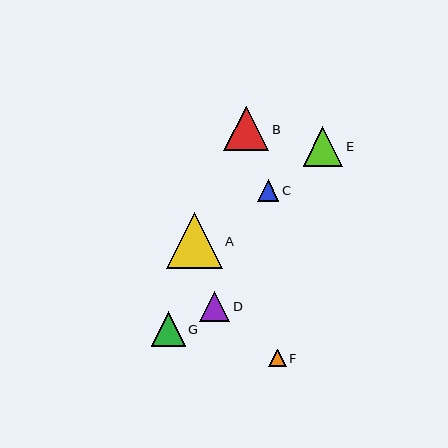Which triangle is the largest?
Triangle A is the largest with a size of approximately 56 pixels.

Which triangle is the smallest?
Triangle F is the smallest with a size of approximately 17 pixels.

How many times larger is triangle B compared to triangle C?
Triangle B is approximately 2.1 times the size of triangle C.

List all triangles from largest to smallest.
From largest to smallest: A, B, E, G, D, C, F.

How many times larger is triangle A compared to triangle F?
Triangle A is approximately 3.3 times the size of triangle F.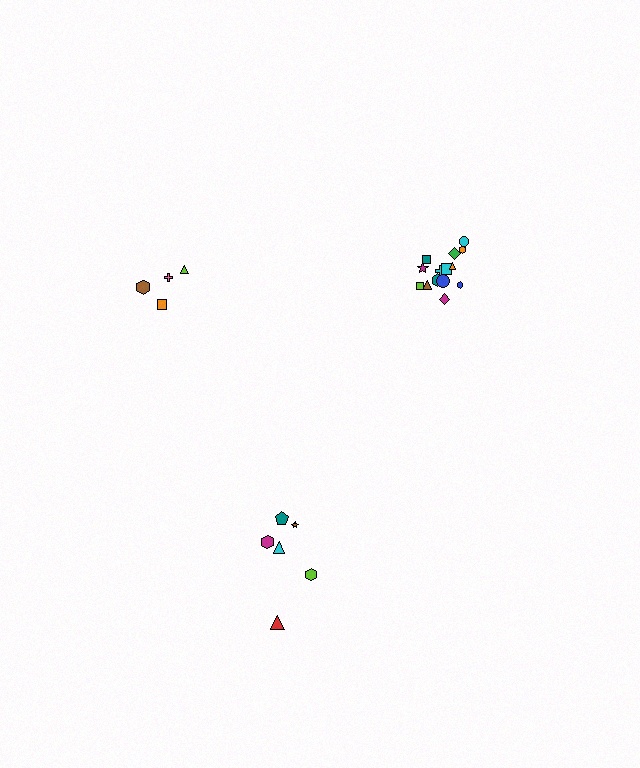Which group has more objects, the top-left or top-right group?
The top-right group.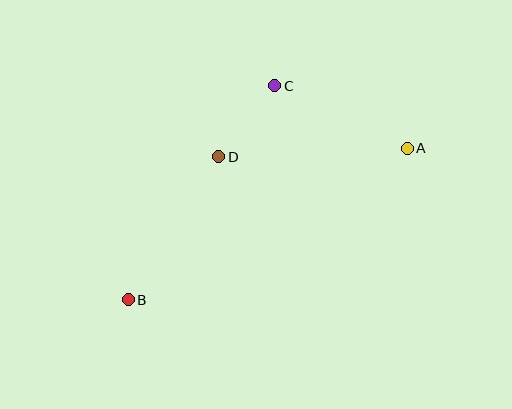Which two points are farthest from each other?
Points A and B are farthest from each other.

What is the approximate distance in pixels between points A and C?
The distance between A and C is approximately 146 pixels.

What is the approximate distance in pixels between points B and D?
The distance between B and D is approximately 169 pixels.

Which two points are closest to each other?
Points C and D are closest to each other.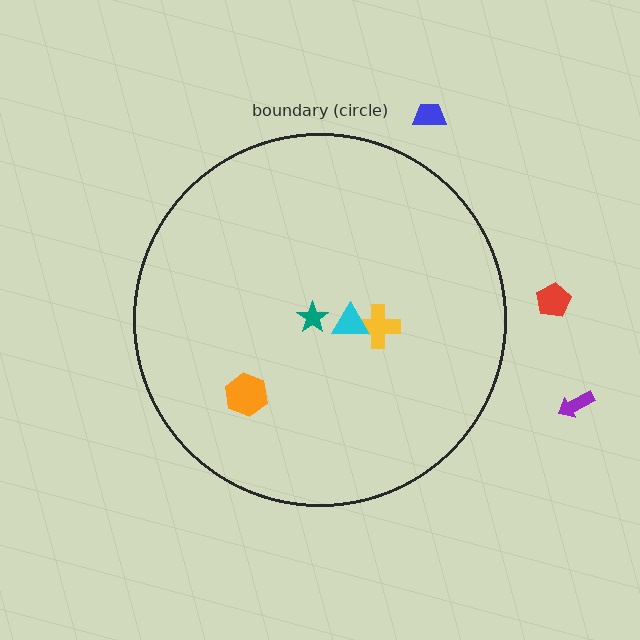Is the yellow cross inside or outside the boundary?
Inside.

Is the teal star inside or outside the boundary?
Inside.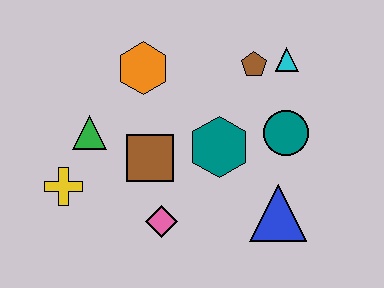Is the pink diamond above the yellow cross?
No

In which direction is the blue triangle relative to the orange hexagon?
The blue triangle is below the orange hexagon.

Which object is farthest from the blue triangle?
The yellow cross is farthest from the blue triangle.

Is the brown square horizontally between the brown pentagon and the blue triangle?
No